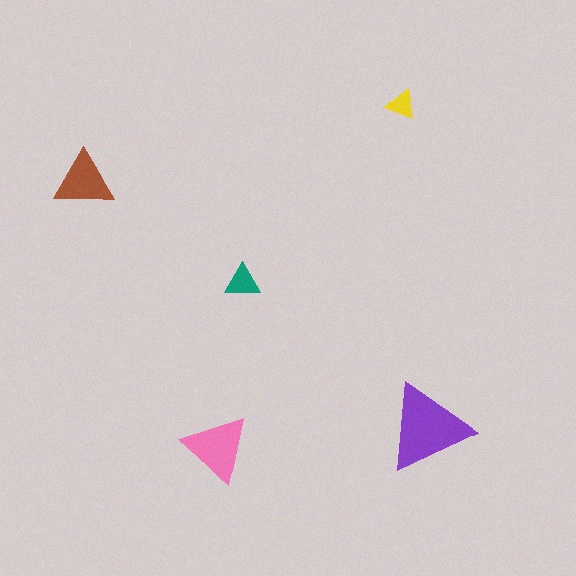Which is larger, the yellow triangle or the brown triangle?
The brown one.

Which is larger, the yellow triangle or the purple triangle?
The purple one.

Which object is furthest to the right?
The purple triangle is rightmost.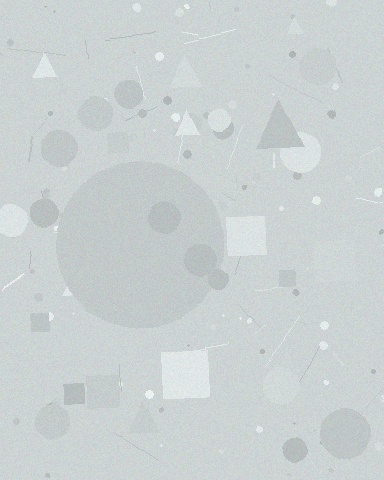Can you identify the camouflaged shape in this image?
The camouflaged shape is a circle.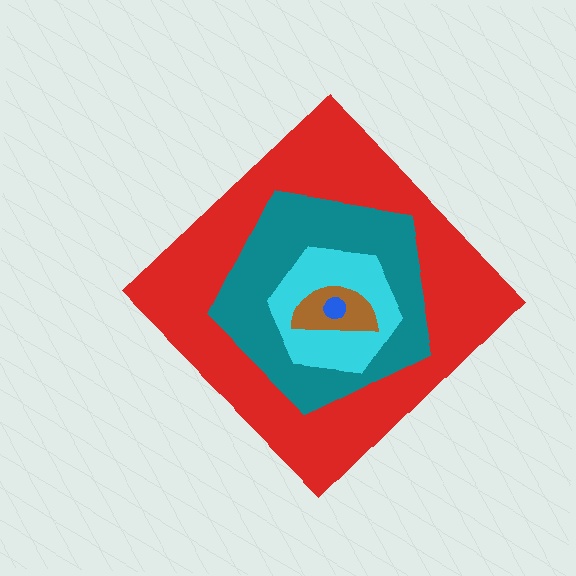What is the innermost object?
The blue circle.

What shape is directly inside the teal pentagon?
The cyan hexagon.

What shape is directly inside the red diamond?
The teal pentagon.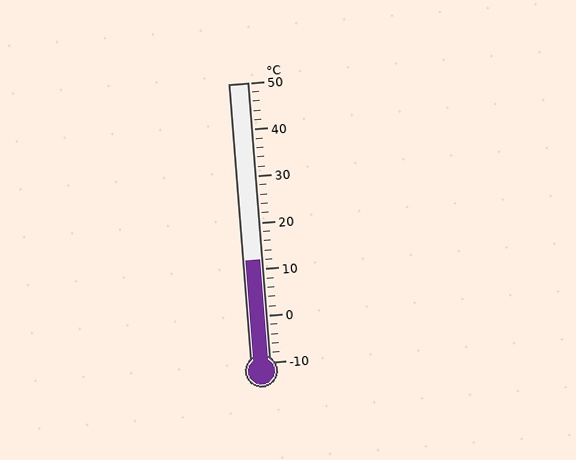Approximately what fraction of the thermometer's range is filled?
The thermometer is filled to approximately 35% of its range.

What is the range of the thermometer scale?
The thermometer scale ranges from -10°C to 50°C.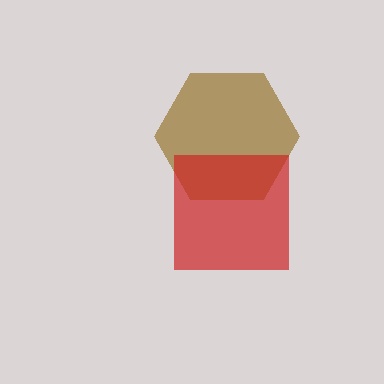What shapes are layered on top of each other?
The layered shapes are: a brown hexagon, a red square.